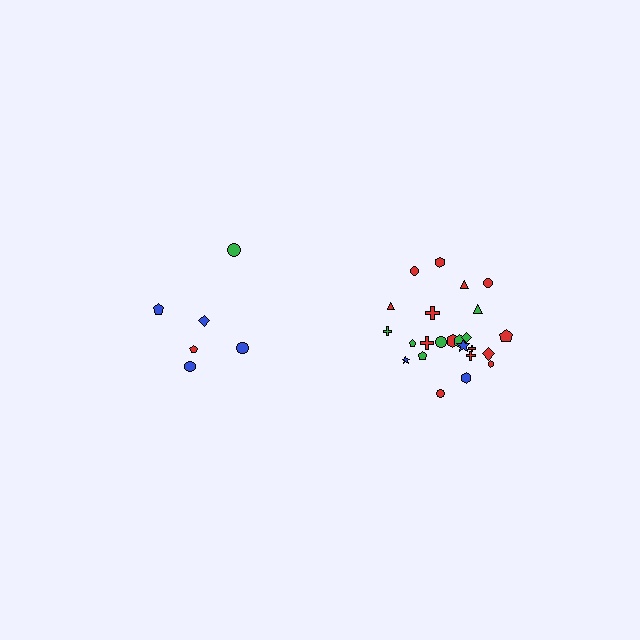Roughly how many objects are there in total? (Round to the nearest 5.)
Roughly 30 objects in total.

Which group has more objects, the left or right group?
The right group.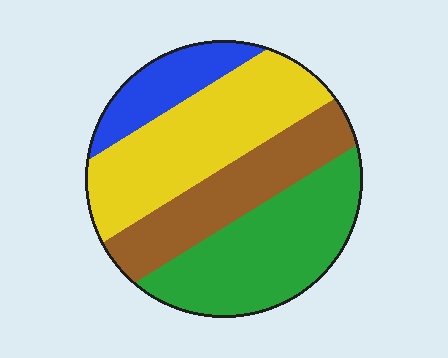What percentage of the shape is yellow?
Yellow covers about 35% of the shape.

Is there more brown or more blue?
Brown.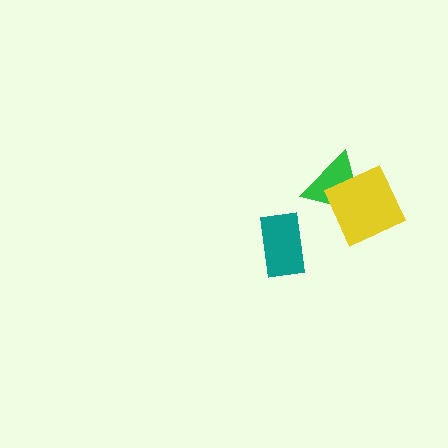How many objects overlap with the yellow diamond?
1 object overlaps with the yellow diamond.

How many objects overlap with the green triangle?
1 object overlaps with the green triangle.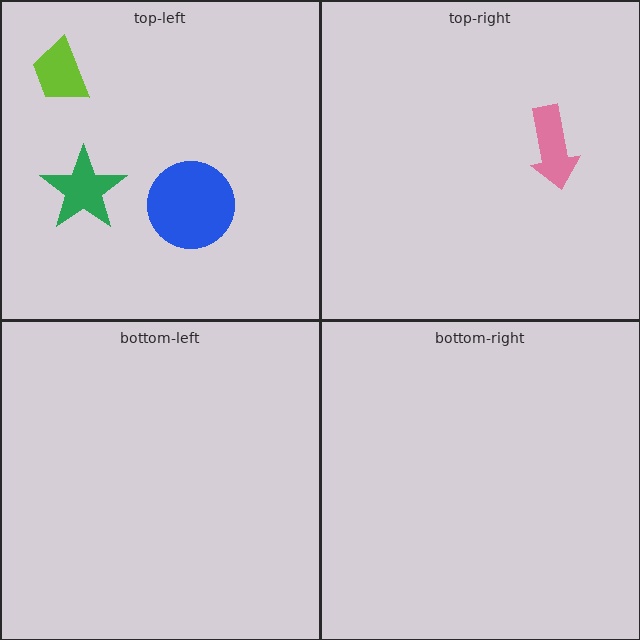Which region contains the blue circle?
The top-left region.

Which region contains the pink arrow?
The top-right region.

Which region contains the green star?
The top-left region.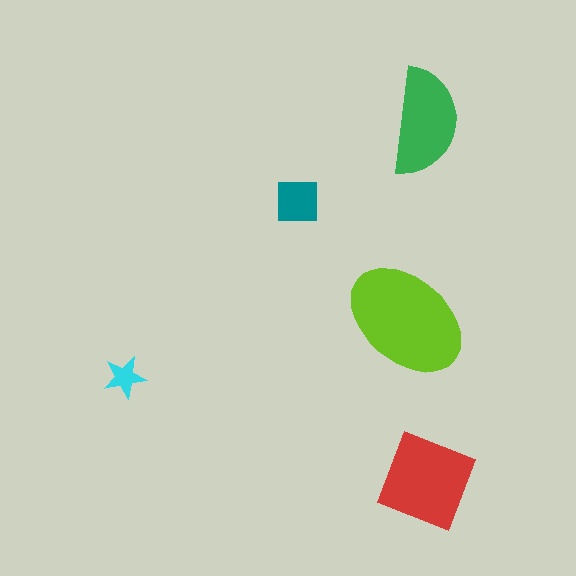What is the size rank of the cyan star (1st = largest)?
5th.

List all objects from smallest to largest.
The cyan star, the teal square, the green semicircle, the red diamond, the lime ellipse.